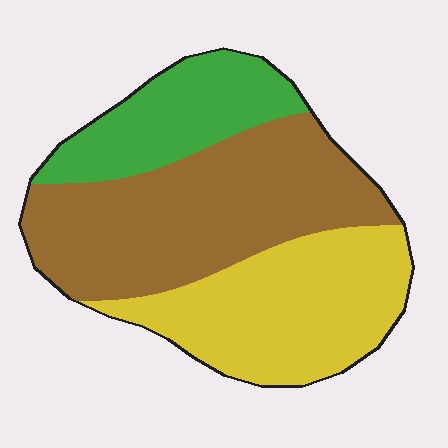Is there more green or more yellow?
Yellow.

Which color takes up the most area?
Brown, at roughly 45%.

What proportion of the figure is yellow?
Yellow covers about 35% of the figure.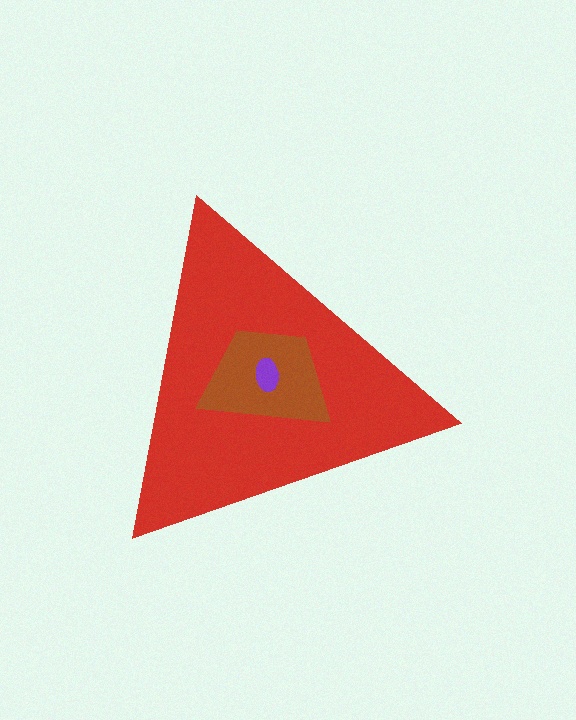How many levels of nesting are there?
3.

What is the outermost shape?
The red triangle.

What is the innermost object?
The purple ellipse.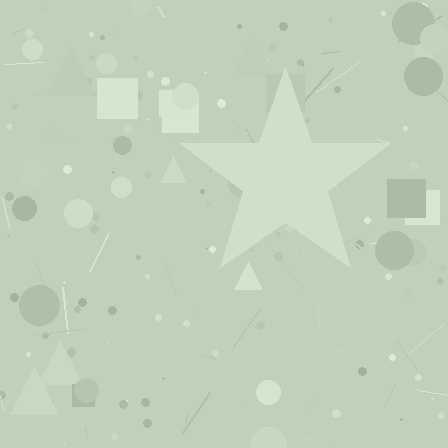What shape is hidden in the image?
A star is hidden in the image.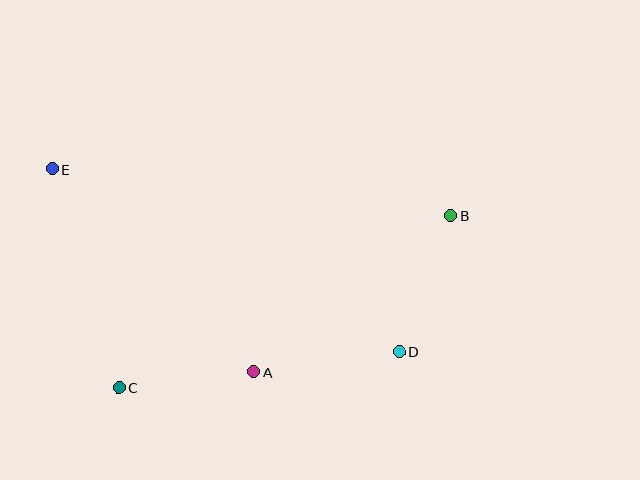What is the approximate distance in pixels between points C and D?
The distance between C and D is approximately 283 pixels.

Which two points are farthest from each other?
Points B and E are farthest from each other.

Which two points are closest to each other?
Points A and C are closest to each other.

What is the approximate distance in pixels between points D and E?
The distance between D and E is approximately 392 pixels.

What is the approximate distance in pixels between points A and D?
The distance between A and D is approximately 147 pixels.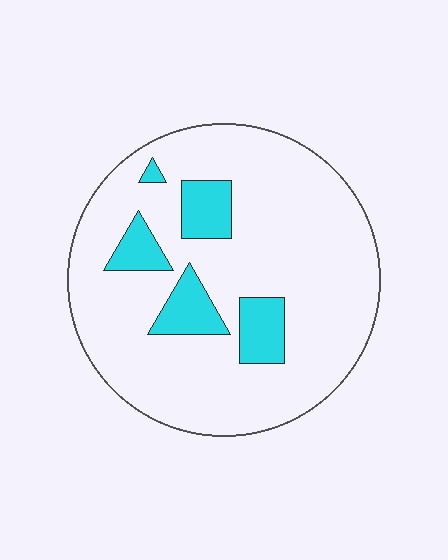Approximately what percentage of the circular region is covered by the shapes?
Approximately 15%.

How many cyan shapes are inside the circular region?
5.